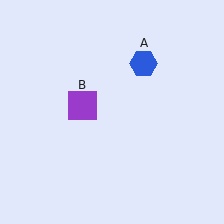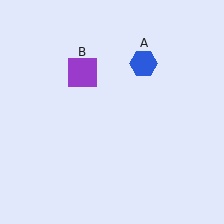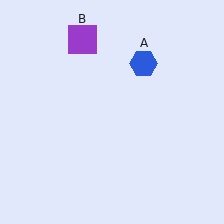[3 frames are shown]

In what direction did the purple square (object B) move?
The purple square (object B) moved up.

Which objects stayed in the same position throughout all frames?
Blue hexagon (object A) remained stationary.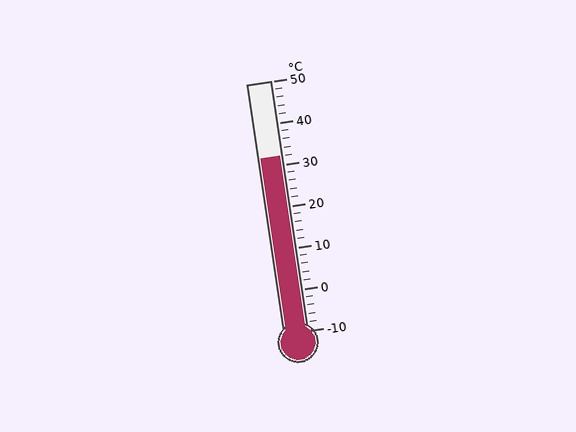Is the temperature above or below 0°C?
The temperature is above 0°C.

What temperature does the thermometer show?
The thermometer shows approximately 32°C.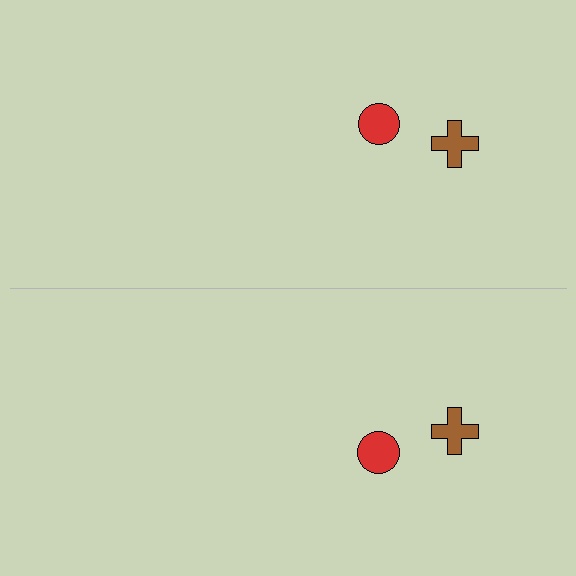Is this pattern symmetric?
Yes, this pattern has bilateral (reflection) symmetry.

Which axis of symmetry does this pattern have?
The pattern has a horizontal axis of symmetry running through the center of the image.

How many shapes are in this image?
There are 4 shapes in this image.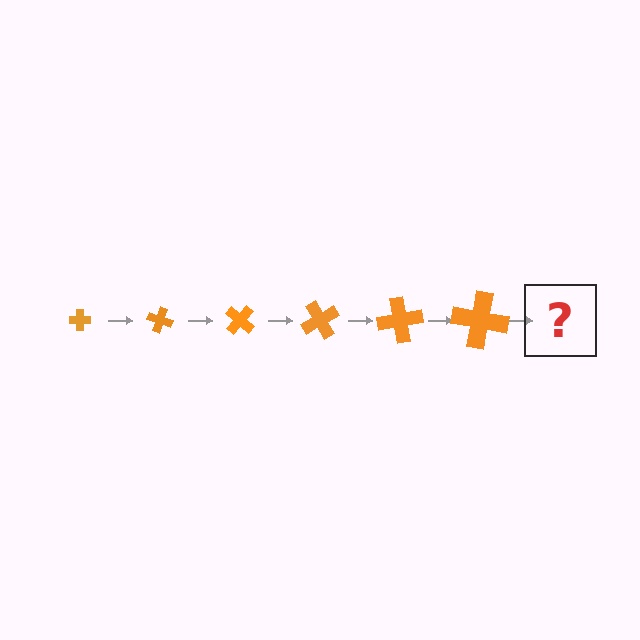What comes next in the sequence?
The next element should be a cross, larger than the previous one and rotated 120 degrees from the start.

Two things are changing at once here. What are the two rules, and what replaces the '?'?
The two rules are that the cross grows larger each step and it rotates 20 degrees each step. The '?' should be a cross, larger than the previous one and rotated 120 degrees from the start.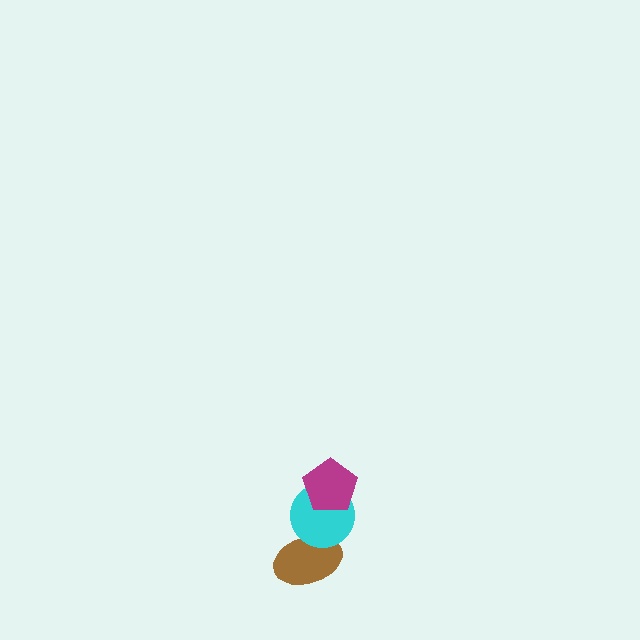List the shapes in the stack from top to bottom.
From top to bottom: the magenta pentagon, the cyan circle, the brown ellipse.